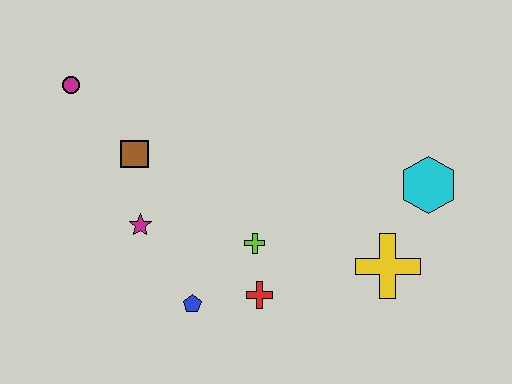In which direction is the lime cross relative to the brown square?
The lime cross is to the right of the brown square.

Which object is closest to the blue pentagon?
The red cross is closest to the blue pentagon.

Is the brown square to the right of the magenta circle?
Yes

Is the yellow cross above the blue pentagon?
Yes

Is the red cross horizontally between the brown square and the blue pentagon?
No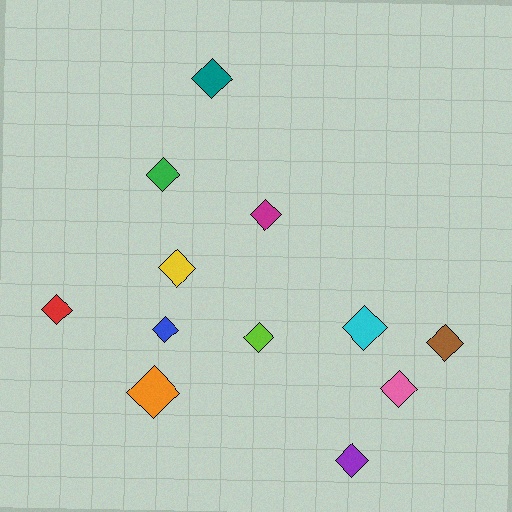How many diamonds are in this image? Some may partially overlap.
There are 12 diamonds.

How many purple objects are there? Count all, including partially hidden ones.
There is 1 purple object.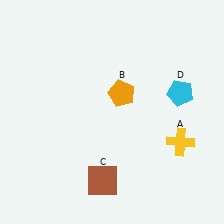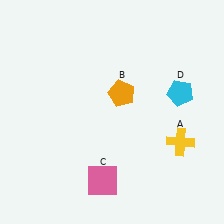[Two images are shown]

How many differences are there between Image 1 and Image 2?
There is 1 difference between the two images.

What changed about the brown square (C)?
In Image 1, C is brown. In Image 2, it changed to pink.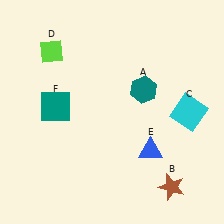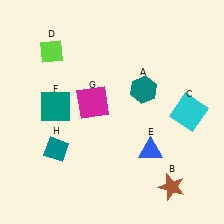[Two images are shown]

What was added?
A magenta square (G), a teal diamond (H) were added in Image 2.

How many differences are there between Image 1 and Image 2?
There are 2 differences between the two images.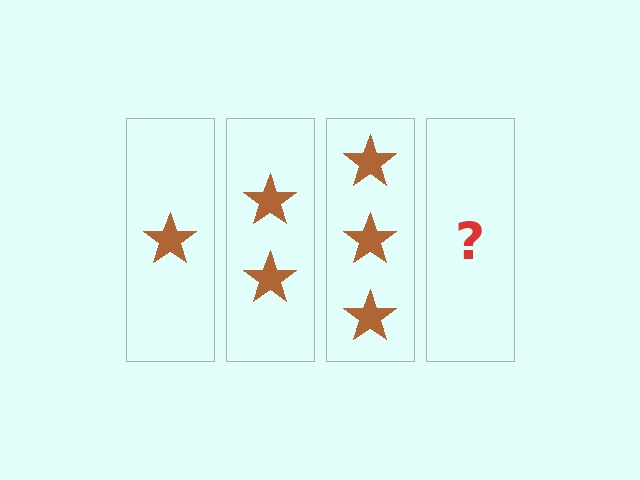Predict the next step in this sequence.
The next step is 4 stars.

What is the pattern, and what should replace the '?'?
The pattern is that each step adds one more star. The '?' should be 4 stars.